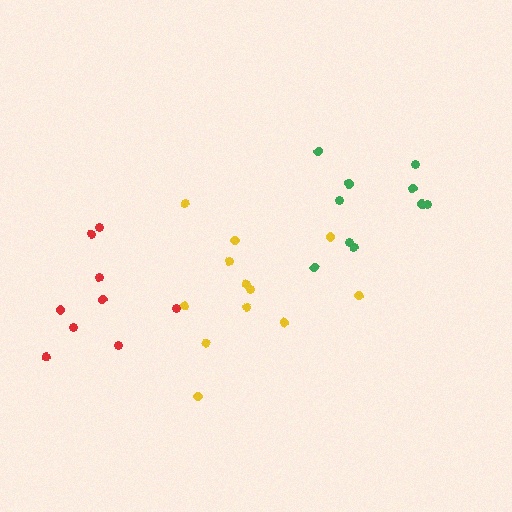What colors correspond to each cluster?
The clusters are colored: green, red, yellow.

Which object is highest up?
The green cluster is topmost.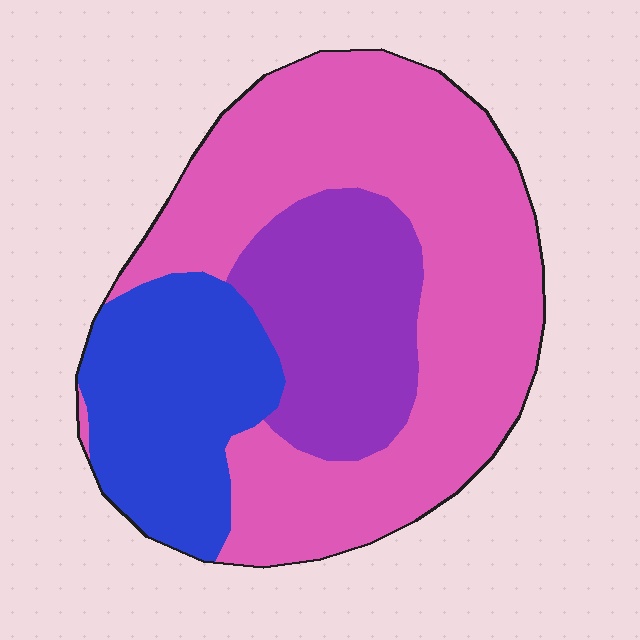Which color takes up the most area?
Pink, at roughly 55%.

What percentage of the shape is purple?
Purple takes up less than a quarter of the shape.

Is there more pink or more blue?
Pink.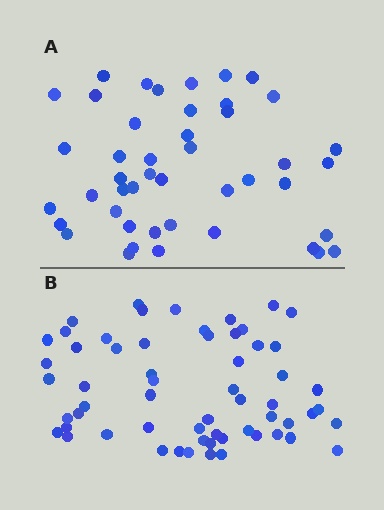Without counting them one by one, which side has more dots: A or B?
Region B (the bottom region) has more dots.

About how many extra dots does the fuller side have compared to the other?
Region B has approximately 15 more dots than region A.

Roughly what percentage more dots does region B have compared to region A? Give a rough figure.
About 35% more.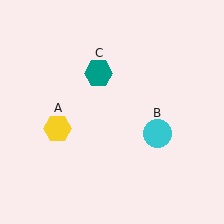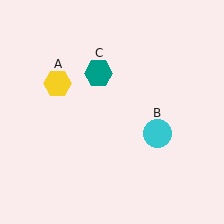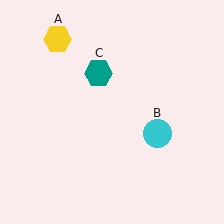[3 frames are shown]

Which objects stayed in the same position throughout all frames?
Cyan circle (object B) and teal hexagon (object C) remained stationary.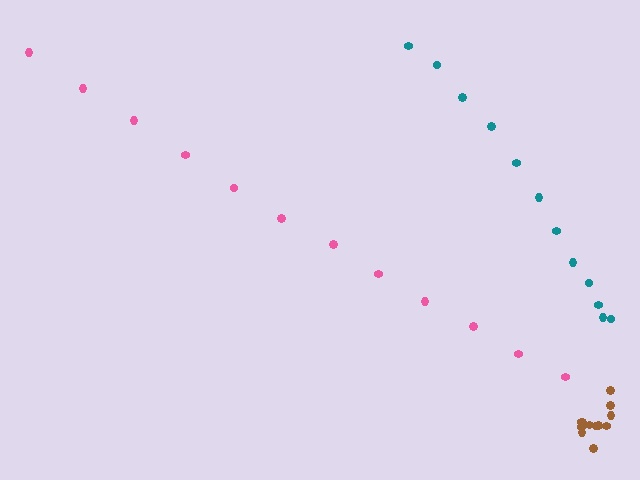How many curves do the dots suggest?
There are 3 distinct paths.